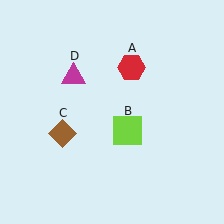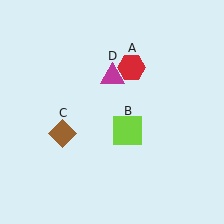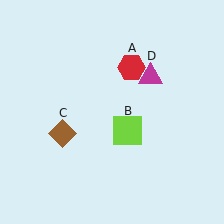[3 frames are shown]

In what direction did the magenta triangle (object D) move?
The magenta triangle (object D) moved right.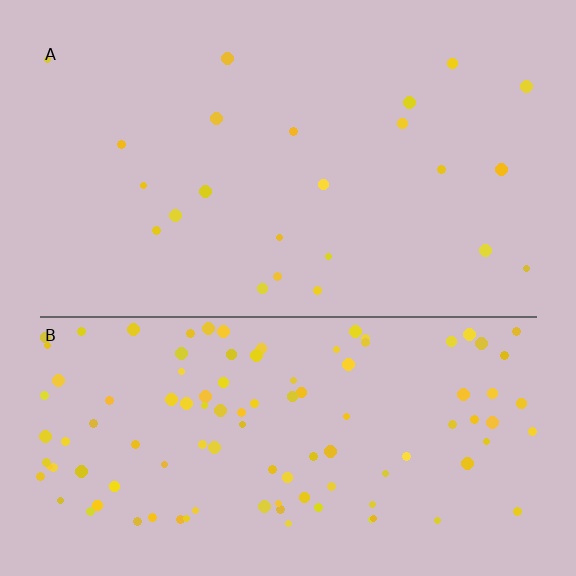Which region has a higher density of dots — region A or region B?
B (the bottom).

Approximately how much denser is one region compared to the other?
Approximately 4.7× — region B over region A.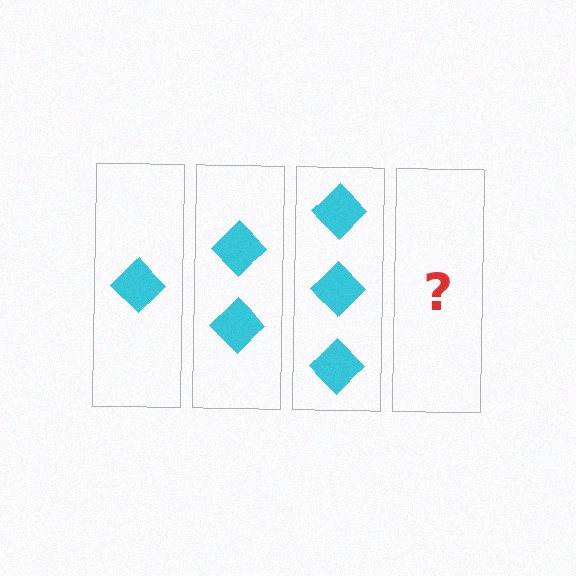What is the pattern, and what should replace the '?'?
The pattern is that each step adds one more diamond. The '?' should be 4 diamonds.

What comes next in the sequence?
The next element should be 4 diamonds.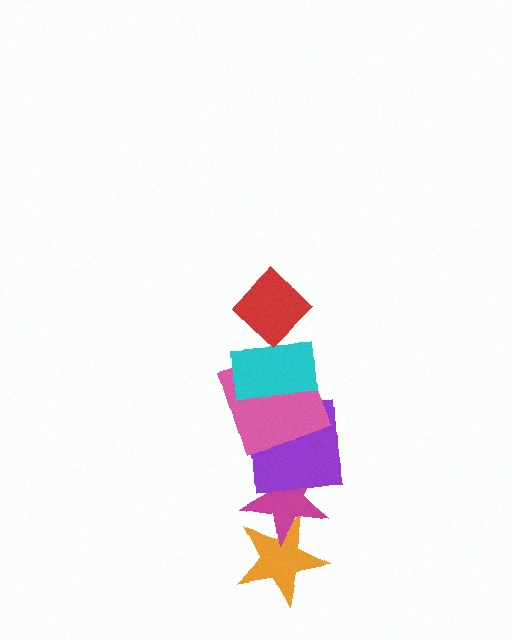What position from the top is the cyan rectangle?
The cyan rectangle is 2nd from the top.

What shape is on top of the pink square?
The cyan rectangle is on top of the pink square.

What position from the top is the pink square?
The pink square is 3rd from the top.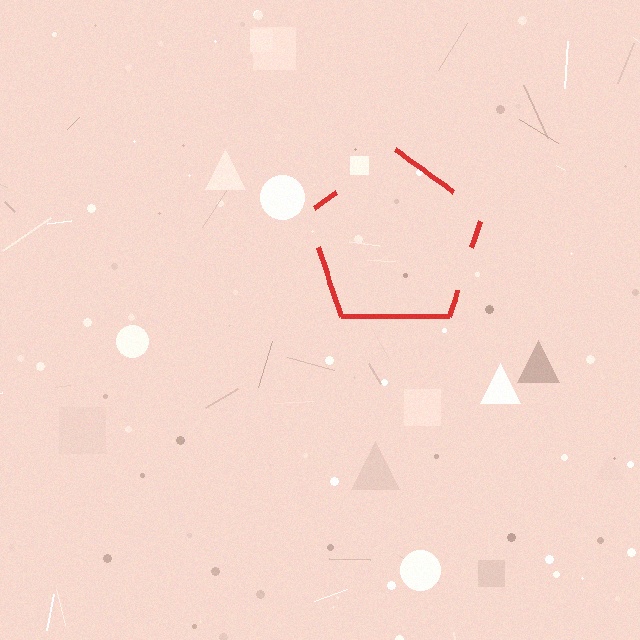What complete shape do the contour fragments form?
The contour fragments form a pentagon.